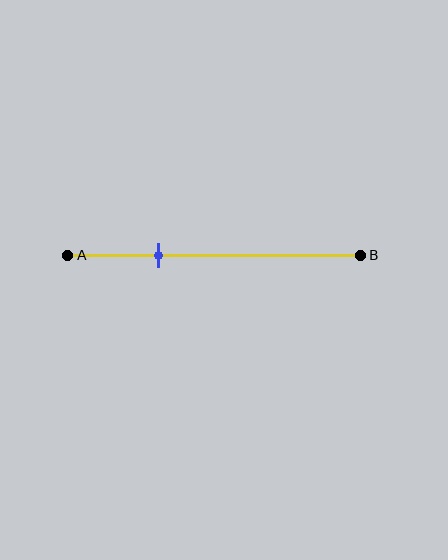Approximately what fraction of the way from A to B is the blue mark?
The blue mark is approximately 30% of the way from A to B.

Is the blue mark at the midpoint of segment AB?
No, the mark is at about 30% from A, not at the 50% midpoint.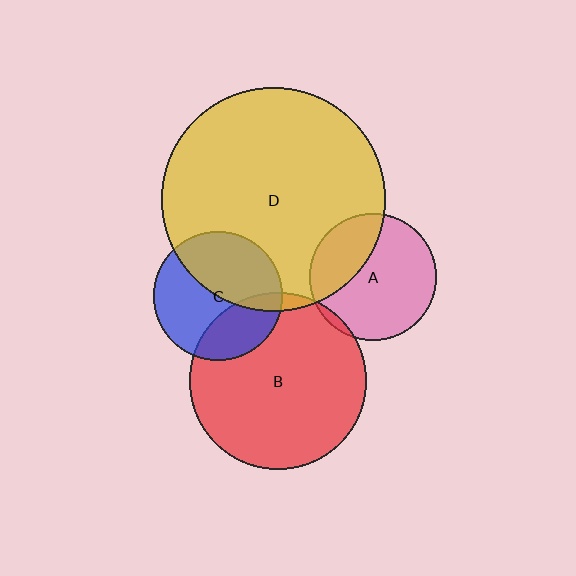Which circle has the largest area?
Circle D (yellow).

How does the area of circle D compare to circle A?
Approximately 3.1 times.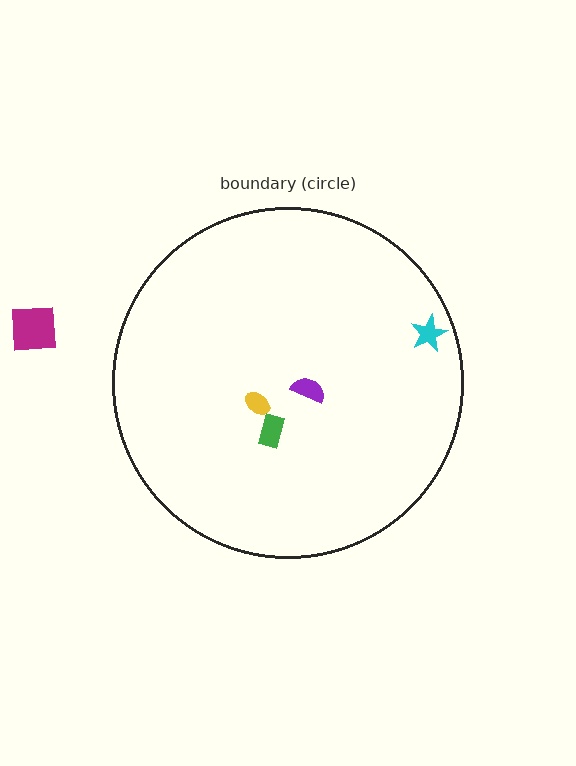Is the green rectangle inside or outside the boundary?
Inside.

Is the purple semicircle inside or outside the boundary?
Inside.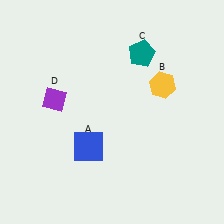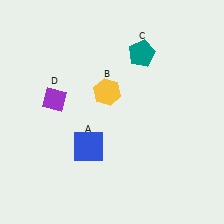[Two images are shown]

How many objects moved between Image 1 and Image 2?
1 object moved between the two images.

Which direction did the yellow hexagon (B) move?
The yellow hexagon (B) moved left.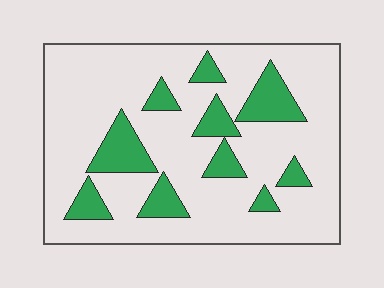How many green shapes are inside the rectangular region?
10.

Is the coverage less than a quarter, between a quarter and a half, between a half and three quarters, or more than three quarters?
Less than a quarter.